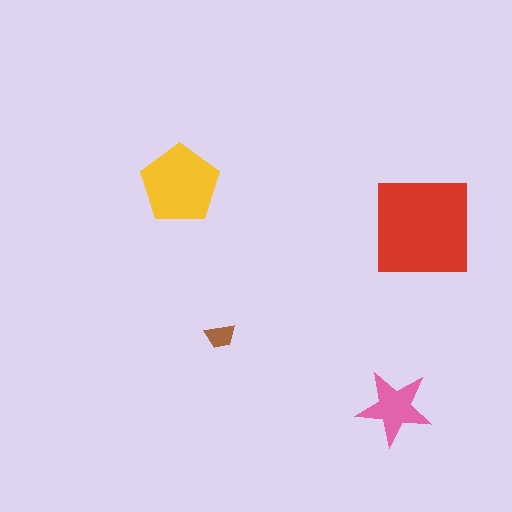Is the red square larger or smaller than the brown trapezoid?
Larger.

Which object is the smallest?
The brown trapezoid.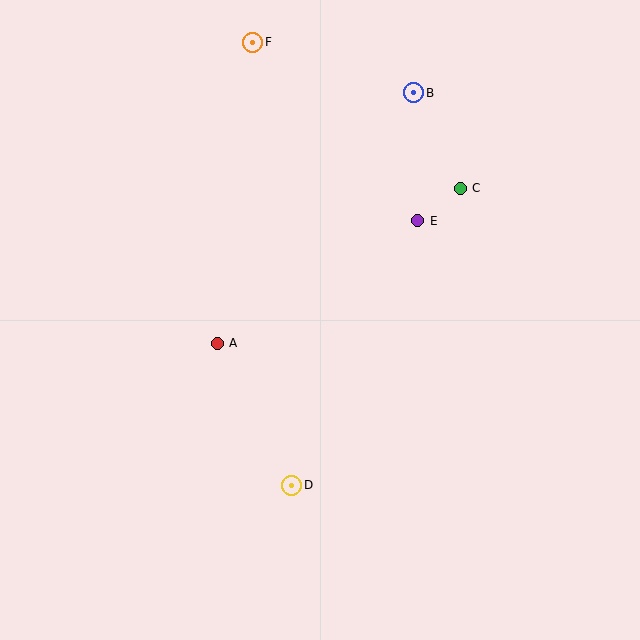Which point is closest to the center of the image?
Point A at (217, 343) is closest to the center.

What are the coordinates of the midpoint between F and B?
The midpoint between F and B is at (333, 67).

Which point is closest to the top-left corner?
Point F is closest to the top-left corner.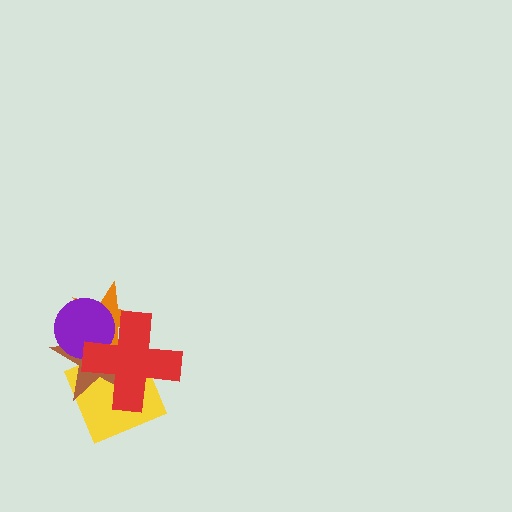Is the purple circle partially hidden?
Yes, it is partially covered by another shape.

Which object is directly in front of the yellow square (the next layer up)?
The brown star is directly in front of the yellow square.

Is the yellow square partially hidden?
Yes, it is partially covered by another shape.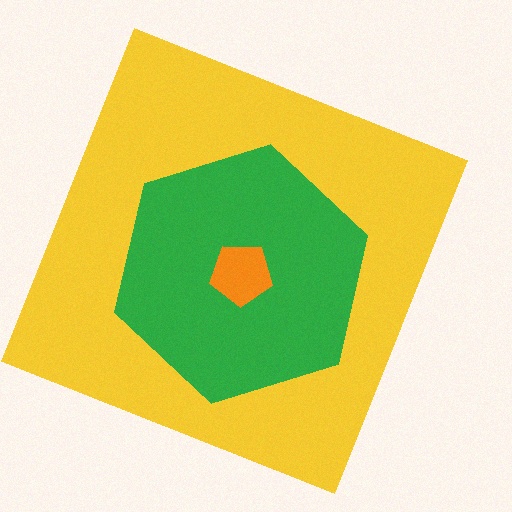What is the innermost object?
The orange pentagon.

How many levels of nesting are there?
3.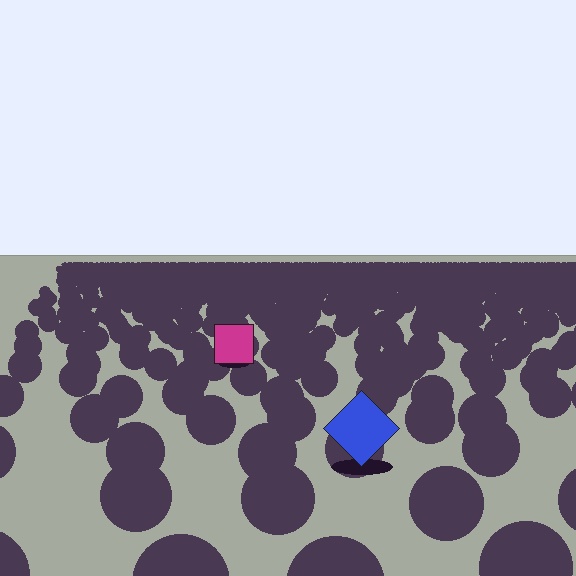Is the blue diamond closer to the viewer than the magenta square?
Yes. The blue diamond is closer — you can tell from the texture gradient: the ground texture is coarser near it.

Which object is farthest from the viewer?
The magenta square is farthest from the viewer. It appears smaller and the ground texture around it is denser.